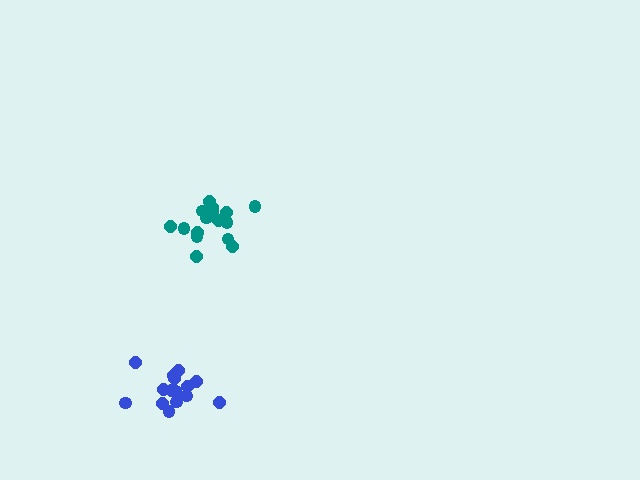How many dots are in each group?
Group 1: 15 dots, Group 2: 16 dots (31 total).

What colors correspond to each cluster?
The clusters are colored: blue, teal.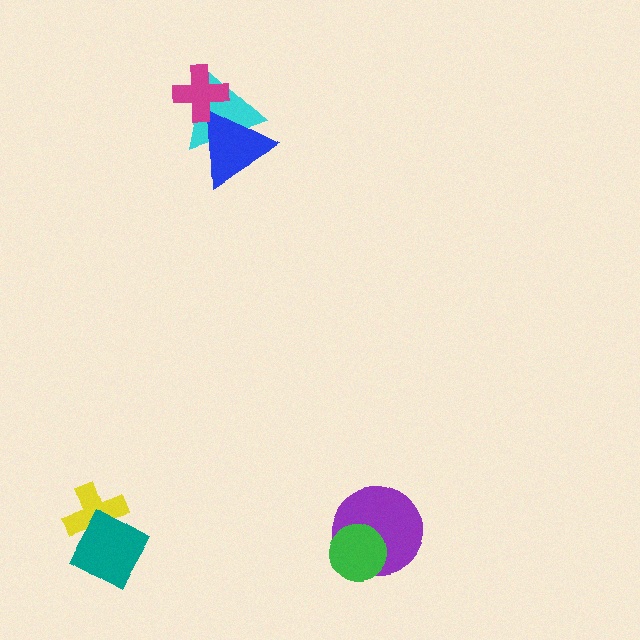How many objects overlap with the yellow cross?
1 object overlaps with the yellow cross.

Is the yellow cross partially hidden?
Yes, it is partially covered by another shape.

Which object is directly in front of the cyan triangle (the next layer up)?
The blue triangle is directly in front of the cyan triangle.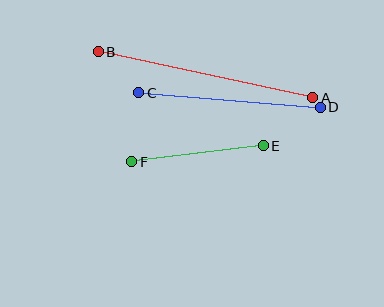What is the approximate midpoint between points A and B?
The midpoint is at approximately (206, 75) pixels.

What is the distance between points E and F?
The distance is approximately 132 pixels.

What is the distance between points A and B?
The distance is approximately 219 pixels.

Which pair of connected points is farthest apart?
Points A and B are farthest apart.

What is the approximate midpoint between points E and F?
The midpoint is at approximately (197, 154) pixels.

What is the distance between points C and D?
The distance is approximately 182 pixels.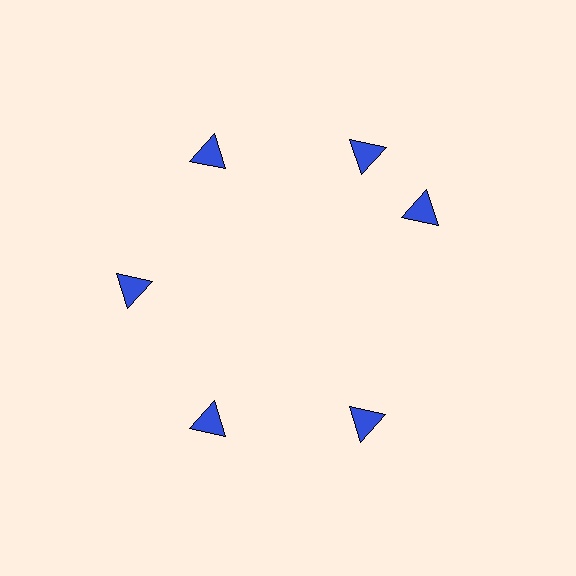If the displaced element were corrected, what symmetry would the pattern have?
It would have 6-fold rotational symmetry — the pattern would map onto itself every 60 degrees.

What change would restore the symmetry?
The symmetry would be restored by rotating it back into even spacing with its neighbors so that all 6 triangles sit at equal angles and equal distance from the center.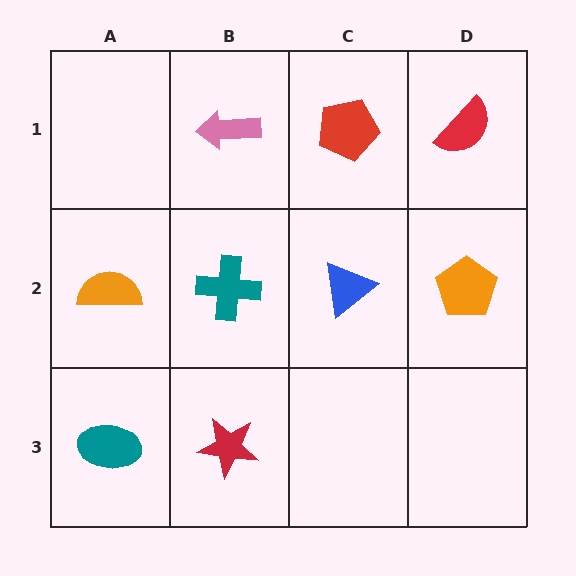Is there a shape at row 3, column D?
No, that cell is empty.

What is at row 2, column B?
A teal cross.